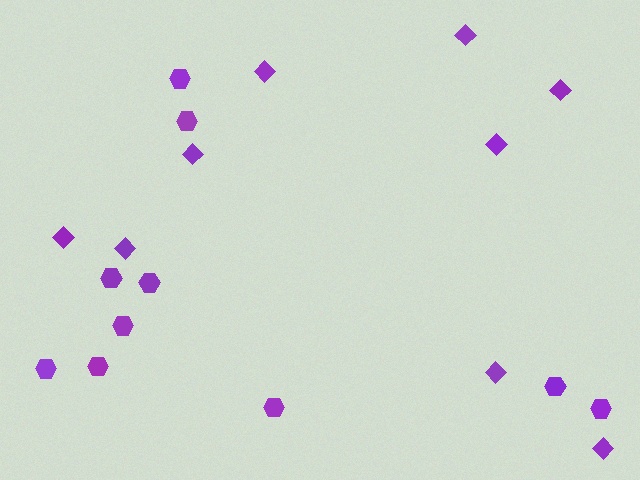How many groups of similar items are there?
There are 2 groups: one group of diamonds (9) and one group of hexagons (10).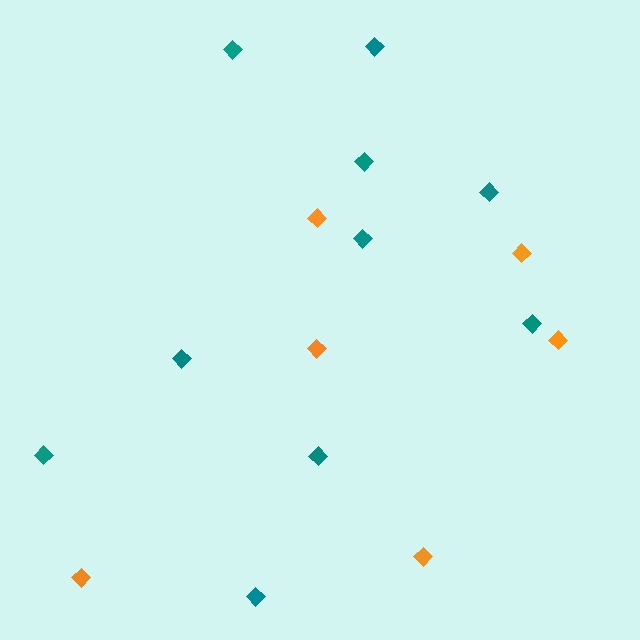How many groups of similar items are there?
There are 2 groups: one group of teal diamonds (10) and one group of orange diamonds (6).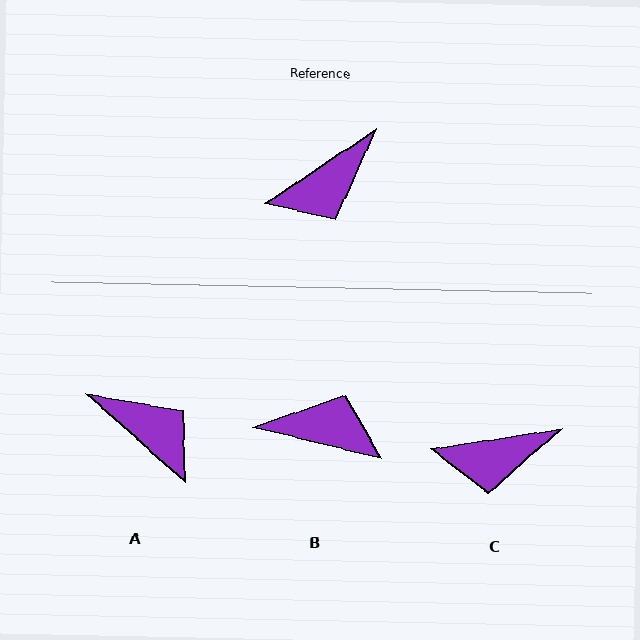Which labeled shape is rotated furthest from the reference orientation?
B, about 132 degrees away.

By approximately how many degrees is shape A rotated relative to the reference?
Approximately 104 degrees counter-clockwise.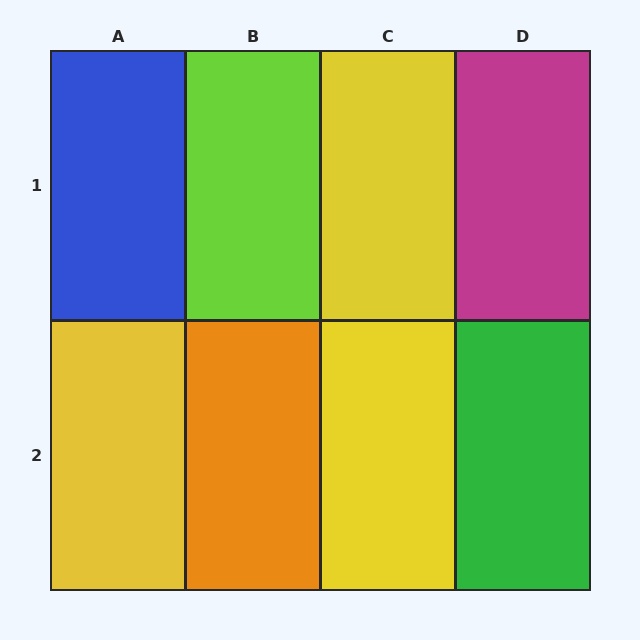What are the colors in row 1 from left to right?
Blue, lime, yellow, magenta.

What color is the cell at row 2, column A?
Yellow.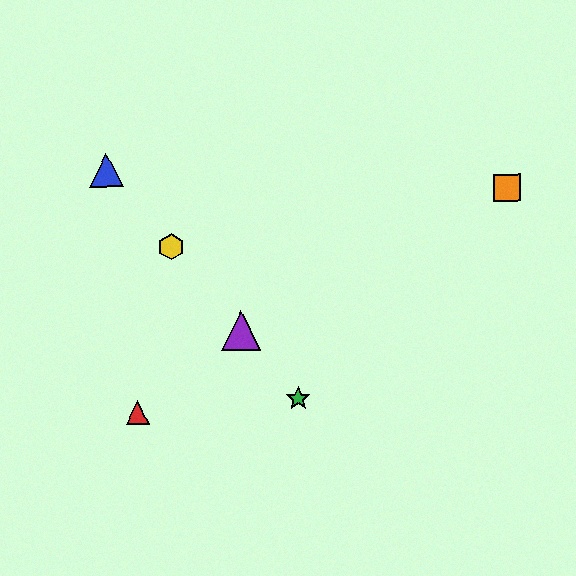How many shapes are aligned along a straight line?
4 shapes (the blue triangle, the green star, the yellow hexagon, the purple triangle) are aligned along a straight line.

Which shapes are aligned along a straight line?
The blue triangle, the green star, the yellow hexagon, the purple triangle are aligned along a straight line.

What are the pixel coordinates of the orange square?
The orange square is at (507, 188).